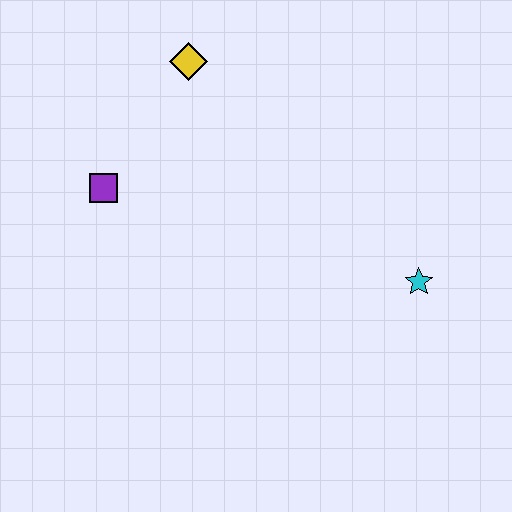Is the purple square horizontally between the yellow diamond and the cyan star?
No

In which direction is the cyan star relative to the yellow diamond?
The cyan star is to the right of the yellow diamond.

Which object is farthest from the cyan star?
The purple square is farthest from the cyan star.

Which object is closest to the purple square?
The yellow diamond is closest to the purple square.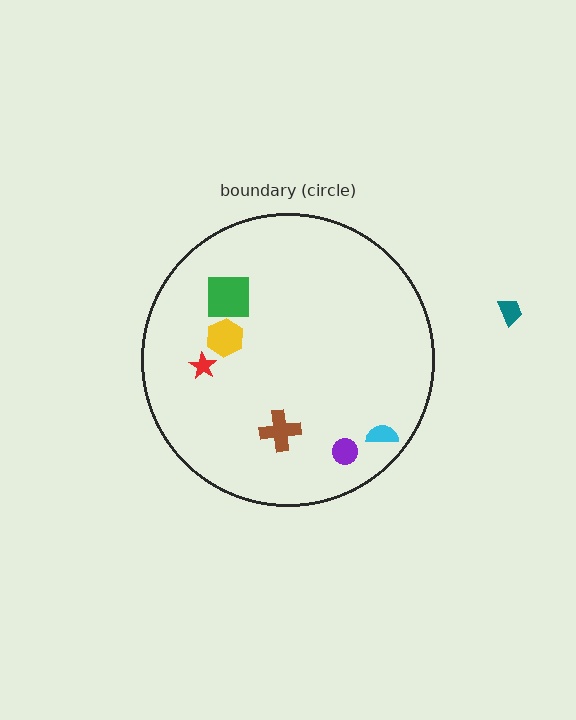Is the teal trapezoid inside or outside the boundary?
Outside.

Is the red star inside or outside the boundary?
Inside.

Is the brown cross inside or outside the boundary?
Inside.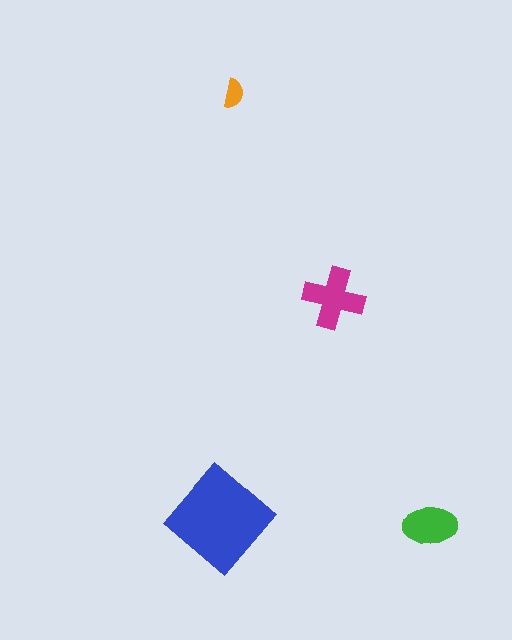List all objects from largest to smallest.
The blue diamond, the magenta cross, the green ellipse, the orange semicircle.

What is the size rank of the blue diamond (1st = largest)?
1st.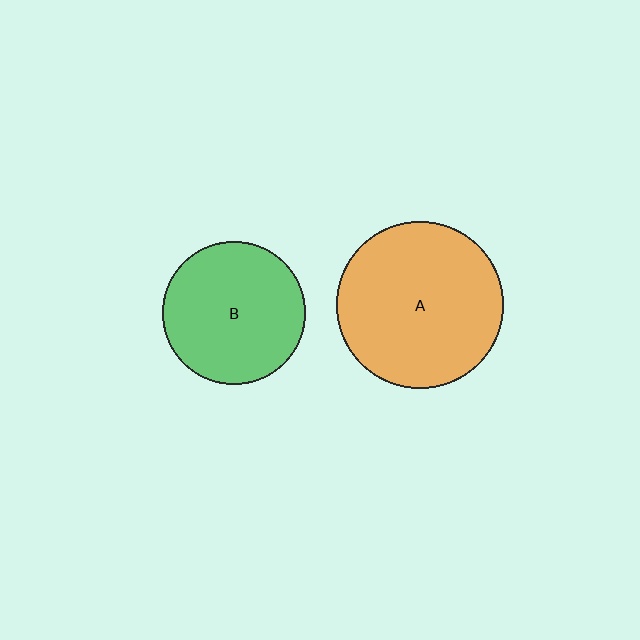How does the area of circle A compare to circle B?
Approximately 1.4 times.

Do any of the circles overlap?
No, none of the circles overlap.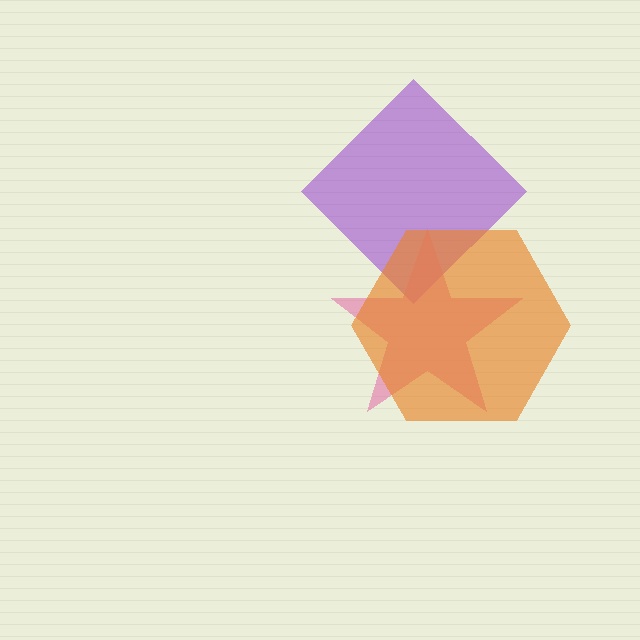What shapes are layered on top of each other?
The layered shapes are: a purple diamond, a pink star, an orange hexagon.